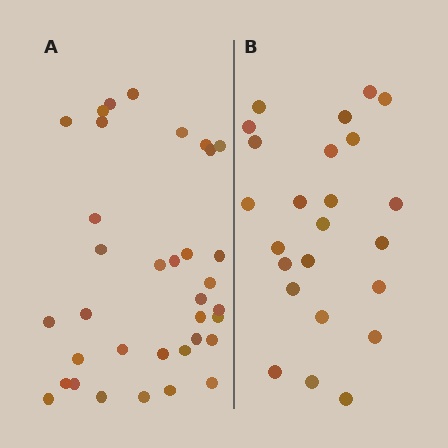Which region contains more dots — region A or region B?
Region A (the left region) has more dots.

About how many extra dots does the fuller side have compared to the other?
Region A has roughly 12 or so more dots than region B.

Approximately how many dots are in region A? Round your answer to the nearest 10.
About 40 dots. (The exact count is 35, which rounds to 40.)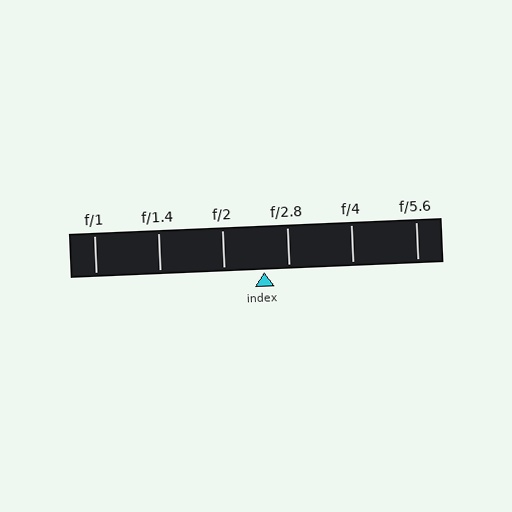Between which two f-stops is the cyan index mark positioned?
The index mark is between f/2 and f/2.8.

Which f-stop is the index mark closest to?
The index mark is closest to f/2.8.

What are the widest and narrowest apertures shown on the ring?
The widest aperture shown is f/1 and the narrowest is f/5.6.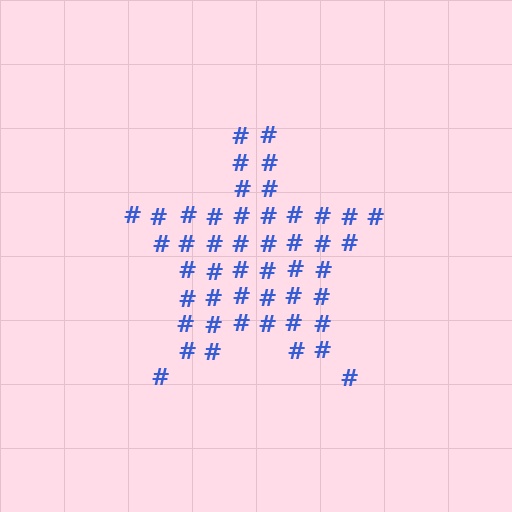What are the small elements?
The small elements are hash symbols.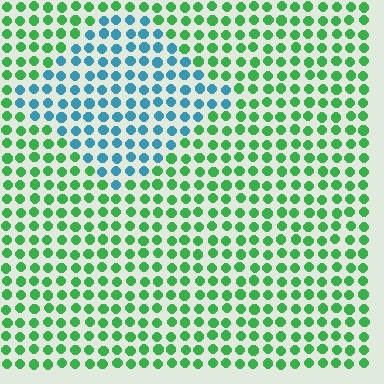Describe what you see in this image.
The image is filled with small green elements in a uniform arrangement. A diamond-shaped region is visible where the elements are tinted to a slightly different hue, forming a subtle color boundary.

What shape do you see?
I see a diamond.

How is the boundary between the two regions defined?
The boundary is defined purely by a slight shift in hue (about 64 degrees). Spacing, size, and orientation are identical on both sides.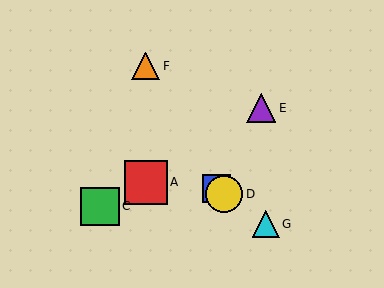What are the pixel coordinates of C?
Object C is at (100, 206).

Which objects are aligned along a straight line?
Objects B, D, G are aligned along a straight line.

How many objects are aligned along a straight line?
3 objects (B, D, G) are aligned along a straight line.